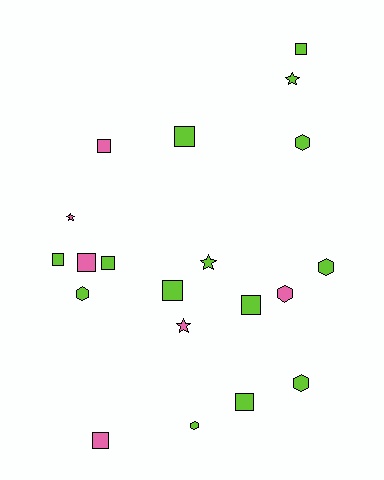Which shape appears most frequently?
Square, with 10 objects.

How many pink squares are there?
There are 3 pink squares.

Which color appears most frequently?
Lime, with 14 objects.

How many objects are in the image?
There are 20 objects.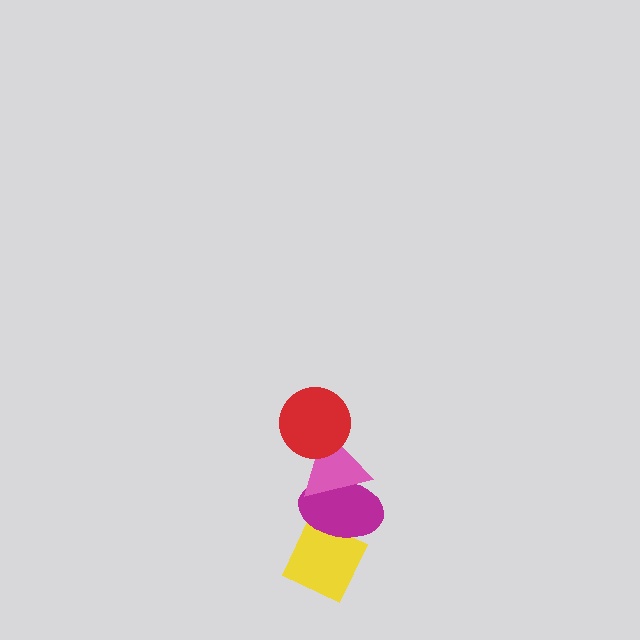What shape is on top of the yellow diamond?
The magenta ellipse is on top of the yellow diamond.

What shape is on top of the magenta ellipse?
The pink triangle is on top of the magenta ellipse.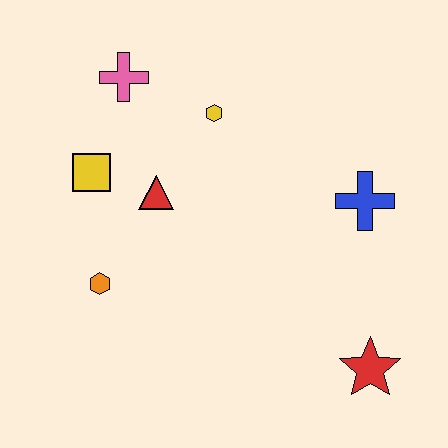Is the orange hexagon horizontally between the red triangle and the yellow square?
Yes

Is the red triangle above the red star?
Yes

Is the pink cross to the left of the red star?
Yes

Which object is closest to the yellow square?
The red triangle is closest to the yellow square.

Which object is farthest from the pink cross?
The red star is farthest from the pink cross.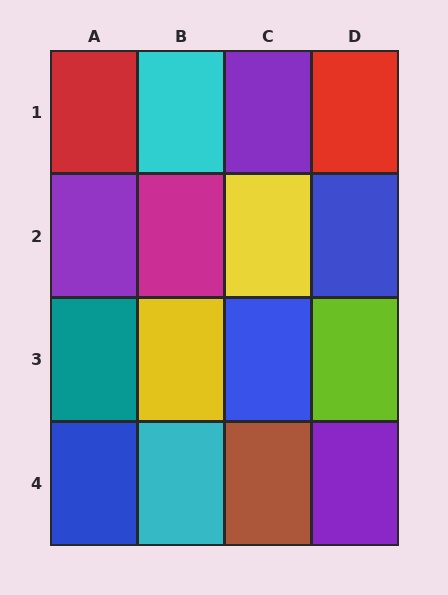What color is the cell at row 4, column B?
Cyan.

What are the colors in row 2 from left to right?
Purple, magenta, yellow, blue.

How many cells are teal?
1 cell is teal.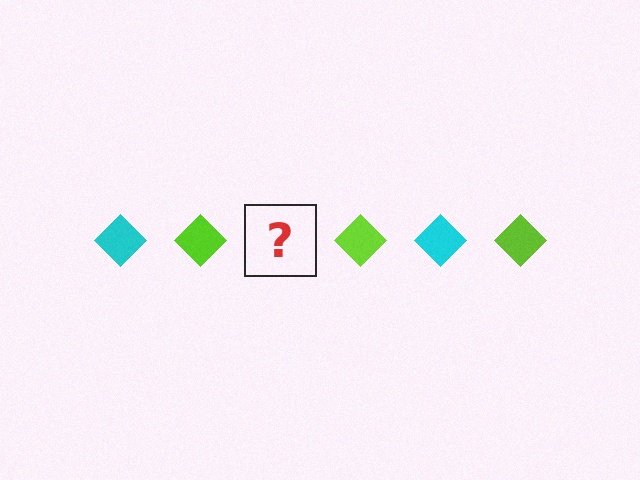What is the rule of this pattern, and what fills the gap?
The rule is that the pattern cycles through cyan, lime diamonds. The gap should be filled with a cyan diamond.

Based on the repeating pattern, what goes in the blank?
The blank should be a cyan diamond.